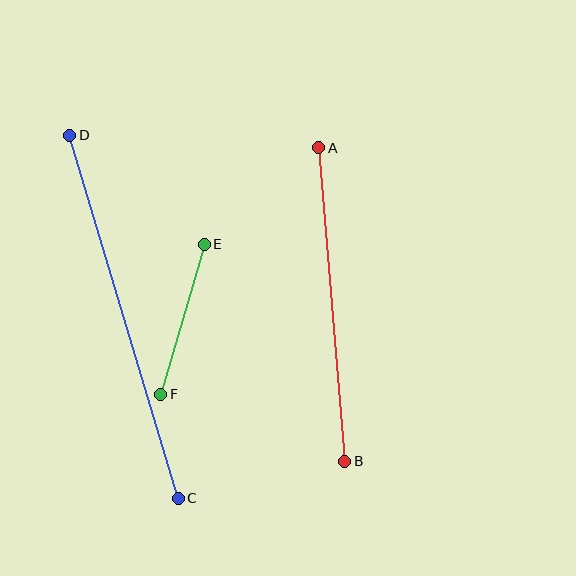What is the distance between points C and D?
The distance is approximately 379 pixels.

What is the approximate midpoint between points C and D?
The midpoint is at approximately (124, 317) pixels.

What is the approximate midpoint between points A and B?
The midpoint is at approximately (332, 305) pixels.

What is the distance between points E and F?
The distance is approximately 156 pixels.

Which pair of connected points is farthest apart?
Points C and D are farthest apart.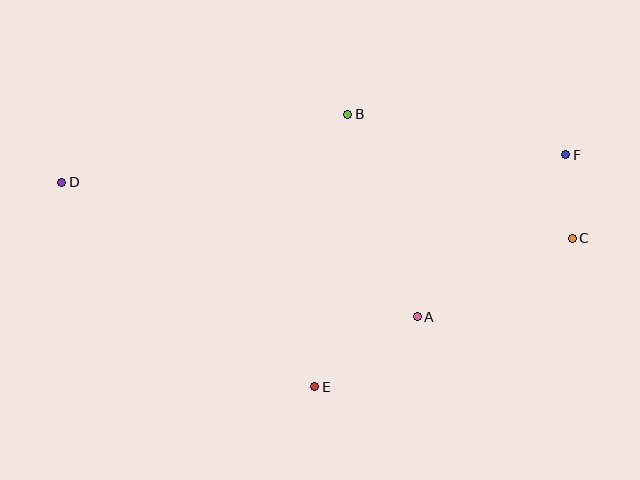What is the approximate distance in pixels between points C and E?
The distance between C and E is approximately 297 pixels.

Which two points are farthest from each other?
Points C and D are farthest from each other.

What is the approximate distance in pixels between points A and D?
The distance between A and D is approximately 380 pixels.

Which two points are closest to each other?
Points C and F are closest to each other.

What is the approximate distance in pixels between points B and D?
The distance between B and D is approximately 294 pixels.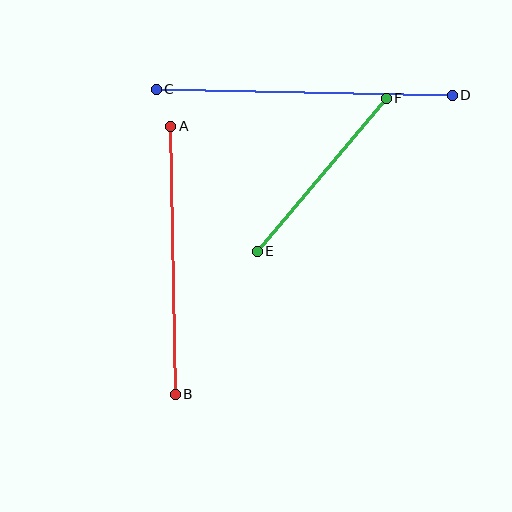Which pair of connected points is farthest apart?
Points C and D are farthest apart.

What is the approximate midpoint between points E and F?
The midpoint is at approximately (322, 175) pixels.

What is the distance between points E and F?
The distance is approximately 200 pixels.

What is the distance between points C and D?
The distance is approximately 296 pixels.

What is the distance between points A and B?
The distance is approximately 268 pixels.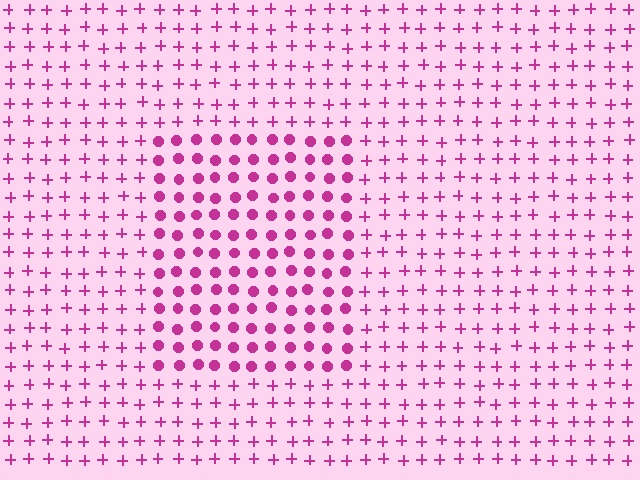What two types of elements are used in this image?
The image uses circles inside the rectangle region and plus signs outside it.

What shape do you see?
I see a rectangle.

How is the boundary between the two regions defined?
The boundary is defined by a change in element shape: circles inside vs. plus signs outside. All elements share the same color and spacing.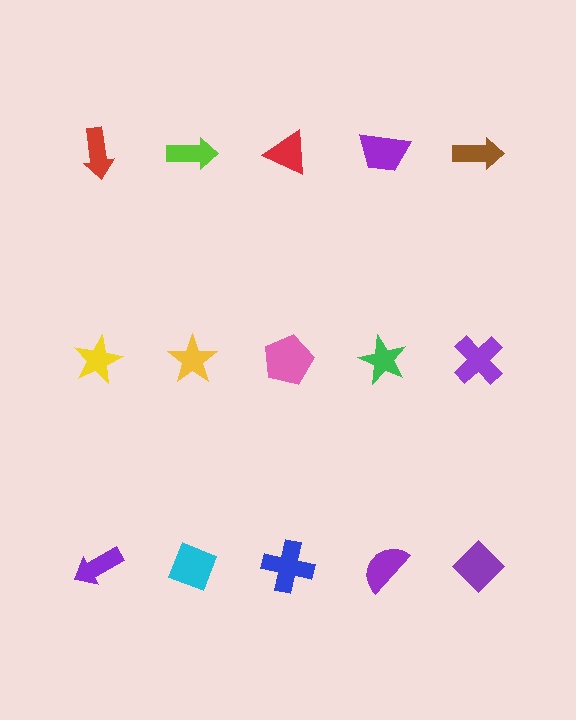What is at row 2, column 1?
A yellow star.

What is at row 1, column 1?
A red arrow.